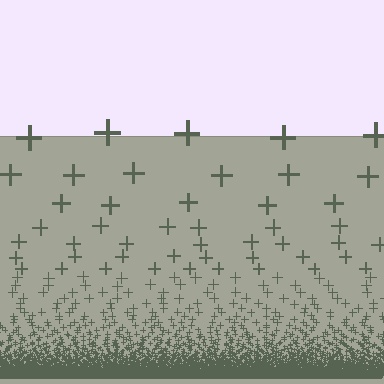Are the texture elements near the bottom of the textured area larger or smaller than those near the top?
Smaller. The gradient is inverted — elements near the bottom are smaller and denser.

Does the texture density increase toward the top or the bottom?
Density increases toward the bottom.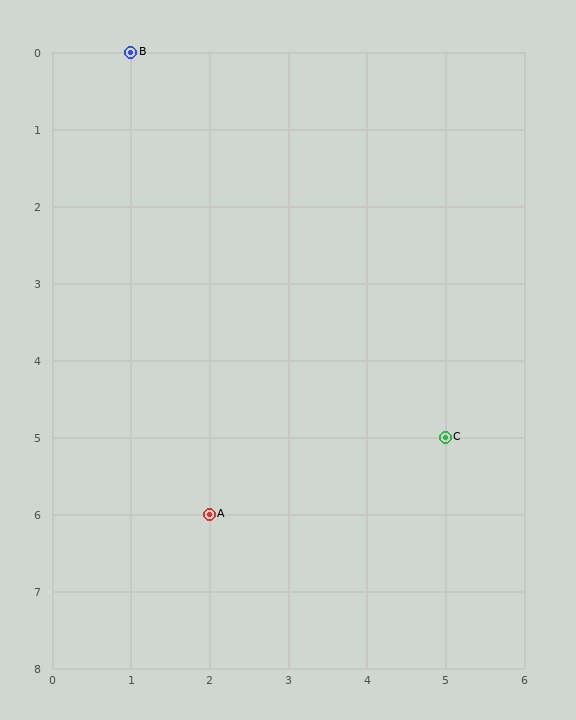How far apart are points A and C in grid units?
Points A and C are 3 columns and 1 row apart (about 3.2 grid units diagonally).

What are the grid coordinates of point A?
Point A is at grid coordinates (2, 6).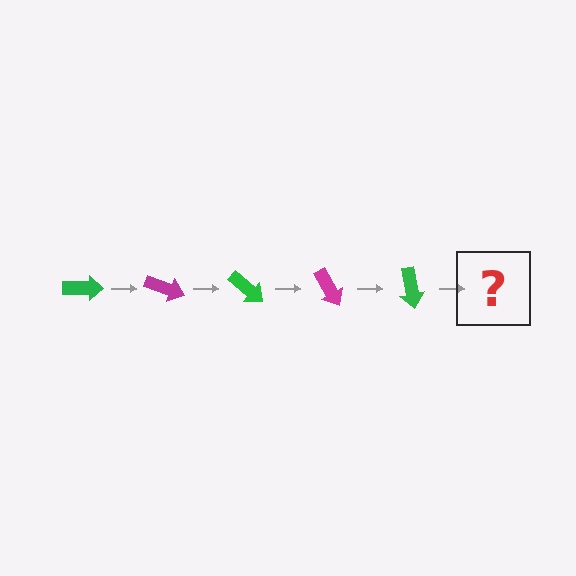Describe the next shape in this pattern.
It should be a magenta arrow, rotated 100 degrees from the start.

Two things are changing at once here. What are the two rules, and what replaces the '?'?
The two rules are that it rotates 20 degrees each step and the color cycles through green and magenta. The '?' should be a magenta arrow, rotated 100 degrees from the start.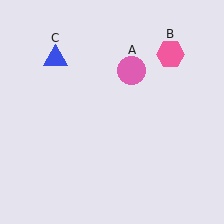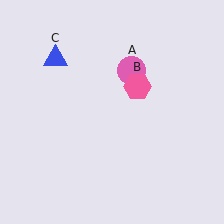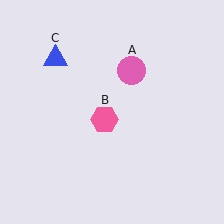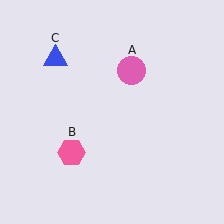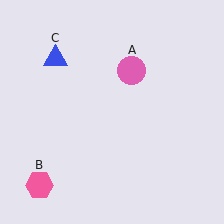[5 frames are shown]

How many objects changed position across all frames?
1 object changed position: pink hexagon (object B).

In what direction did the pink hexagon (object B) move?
The pink hexagon (object B) moved down and to the left.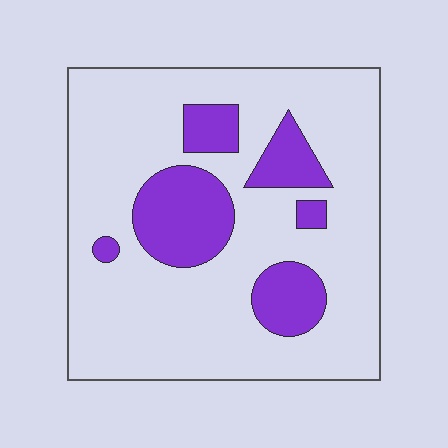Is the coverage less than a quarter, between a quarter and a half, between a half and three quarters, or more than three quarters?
Less than a quarter.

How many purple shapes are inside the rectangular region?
6.